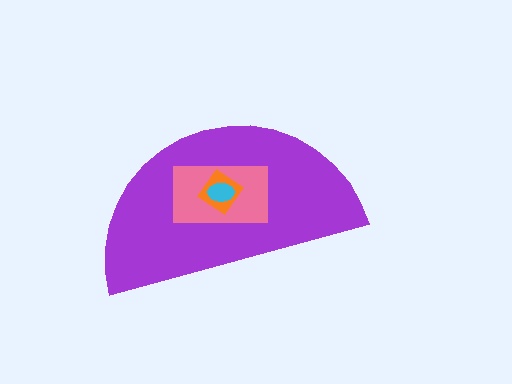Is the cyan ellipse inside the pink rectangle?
Yes.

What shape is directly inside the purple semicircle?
The pink rectangle.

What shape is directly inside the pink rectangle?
The orange diamond.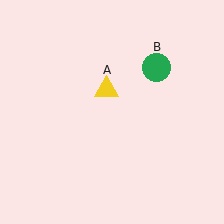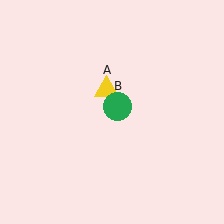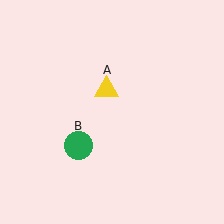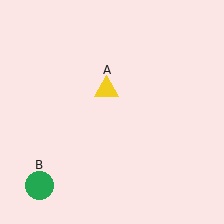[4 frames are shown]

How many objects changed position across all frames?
1 object changed position: green circle (object B).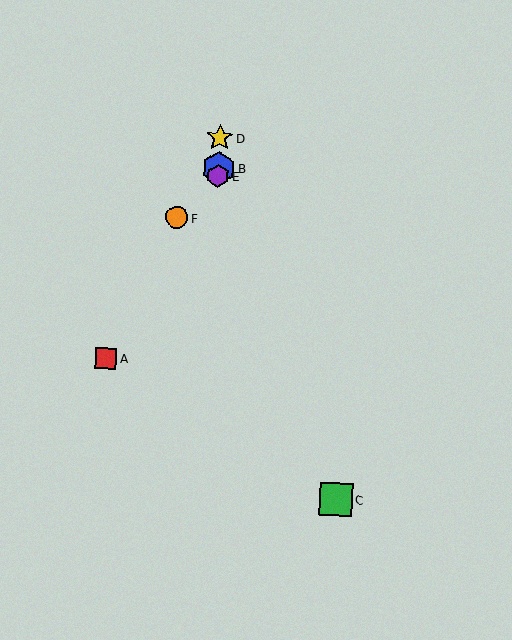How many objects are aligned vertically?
3 objects (B, D, E) are aligned vertically.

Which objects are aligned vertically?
Objects B, D, E are aligned vertically.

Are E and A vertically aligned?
No, E is at x≈218 and A is at x≈106.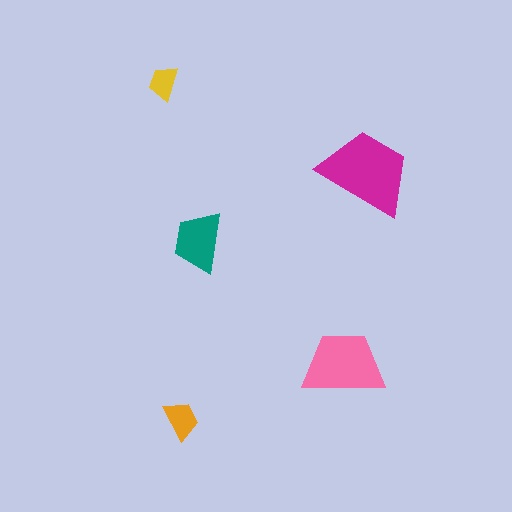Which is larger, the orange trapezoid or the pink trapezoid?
The pink one.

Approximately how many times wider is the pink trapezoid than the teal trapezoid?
About 1.5 times wider.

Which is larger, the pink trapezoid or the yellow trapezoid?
The pink one.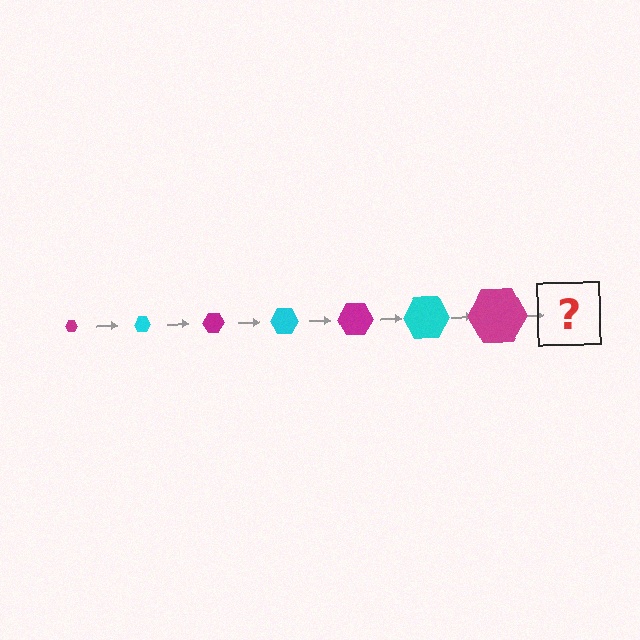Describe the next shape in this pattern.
It should be a cyan hexagon, larger than the previous one.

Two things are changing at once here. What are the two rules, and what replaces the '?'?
The two rules are that the hexagon grows larger each step and the color cycles through magenta and cyan. The '?' should be a cyan hexagon, larger than the previous one.